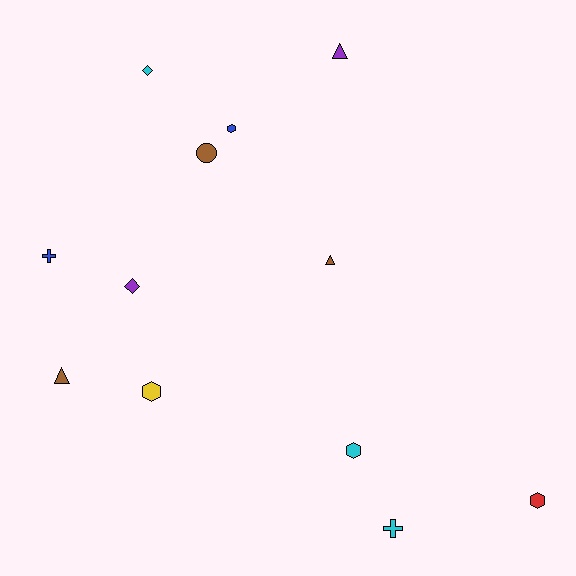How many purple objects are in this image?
There are 2 purple objects.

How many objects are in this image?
There are 12 objects.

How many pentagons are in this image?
There are no pentagons.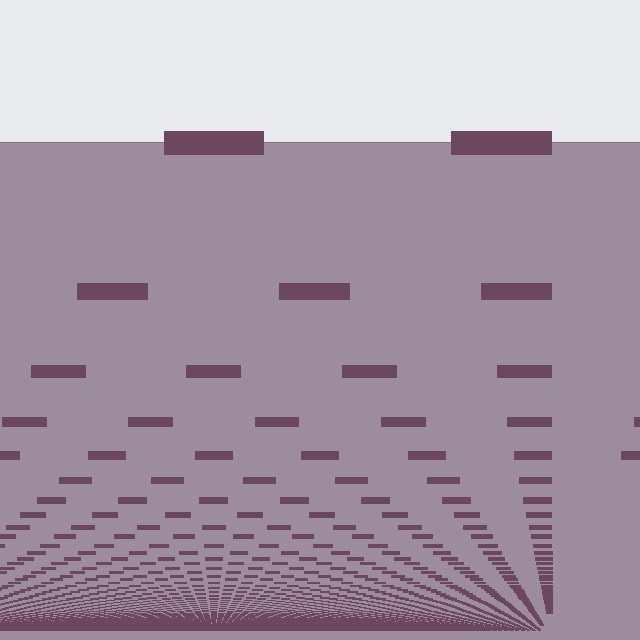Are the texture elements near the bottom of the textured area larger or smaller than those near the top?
Smaller. The gradient is inverted — elements near the bottom are smaller and denser.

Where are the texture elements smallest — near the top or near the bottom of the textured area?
Near the bottom.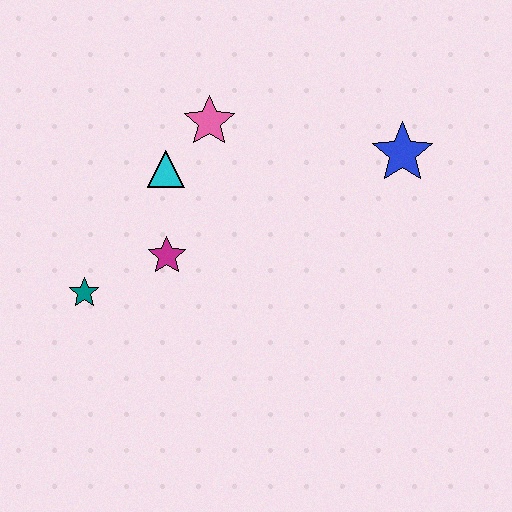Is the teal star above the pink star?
No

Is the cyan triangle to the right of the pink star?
No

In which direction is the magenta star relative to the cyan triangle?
The magenta star is below the cyan triangle.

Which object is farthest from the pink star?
The teal star is farthest from the pink star.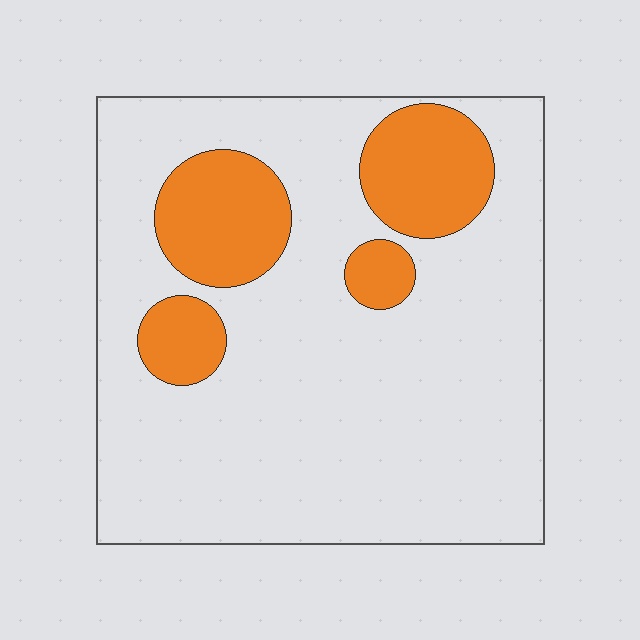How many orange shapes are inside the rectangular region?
4.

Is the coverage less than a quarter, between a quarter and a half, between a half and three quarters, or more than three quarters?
Less than a quarter.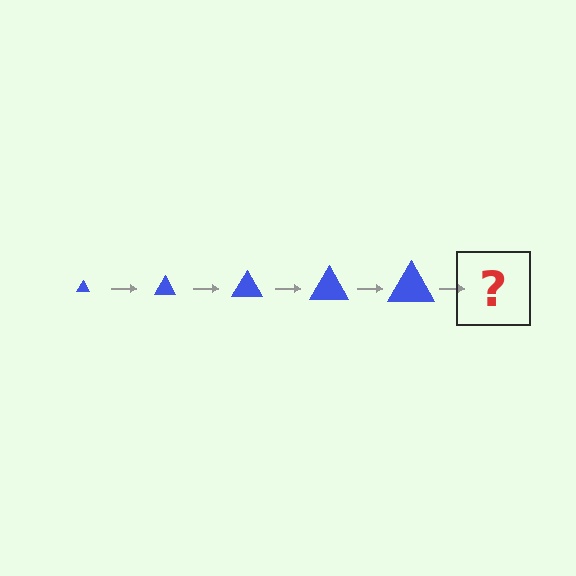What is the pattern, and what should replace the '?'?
The pattern is that the triangle gets progressively larger each step. The '?' should be a blue triangle, larger than the previous one.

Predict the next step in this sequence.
The next step is a blue triangle, larger than the previous one.